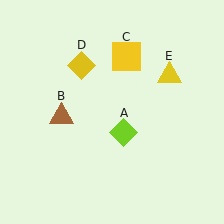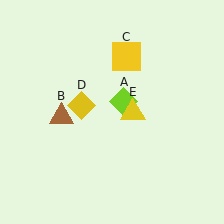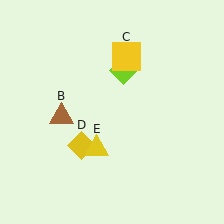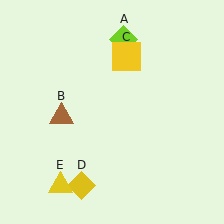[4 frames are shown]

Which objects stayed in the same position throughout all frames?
Brown triangle (object B) and yellow square (object C) remained stationary.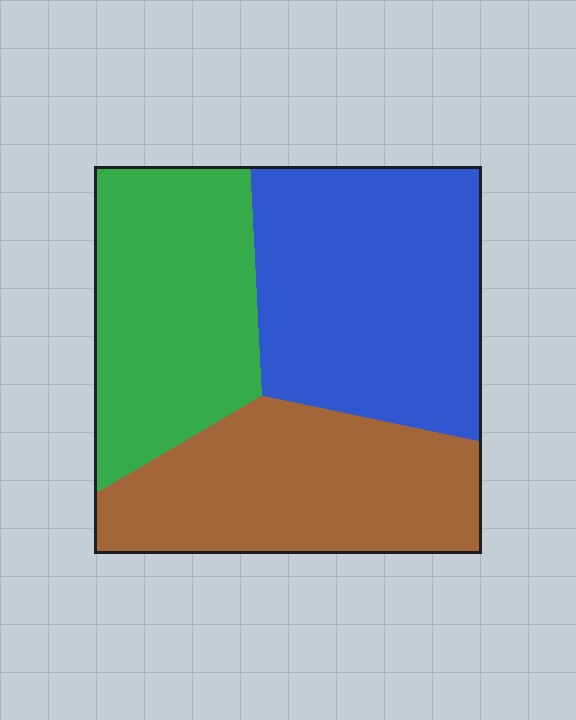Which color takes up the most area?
Blue, at roughly 40%.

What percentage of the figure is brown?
Brown covers roughly 30% of the figure.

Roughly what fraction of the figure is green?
Green takes up about one third (1/3) of the figure.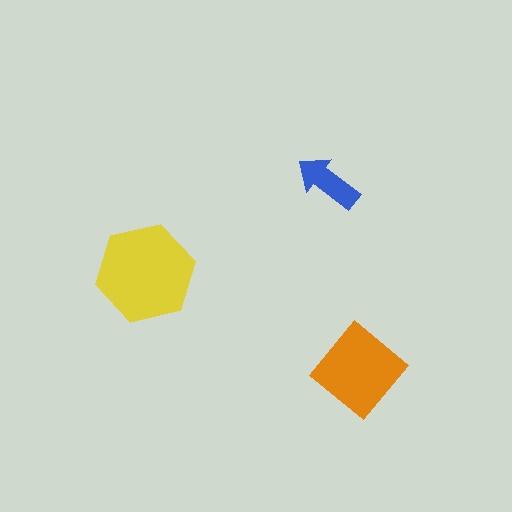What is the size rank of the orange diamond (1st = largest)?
2nd.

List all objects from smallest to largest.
The blue arrow, the orange diamond, the yellow hexagon.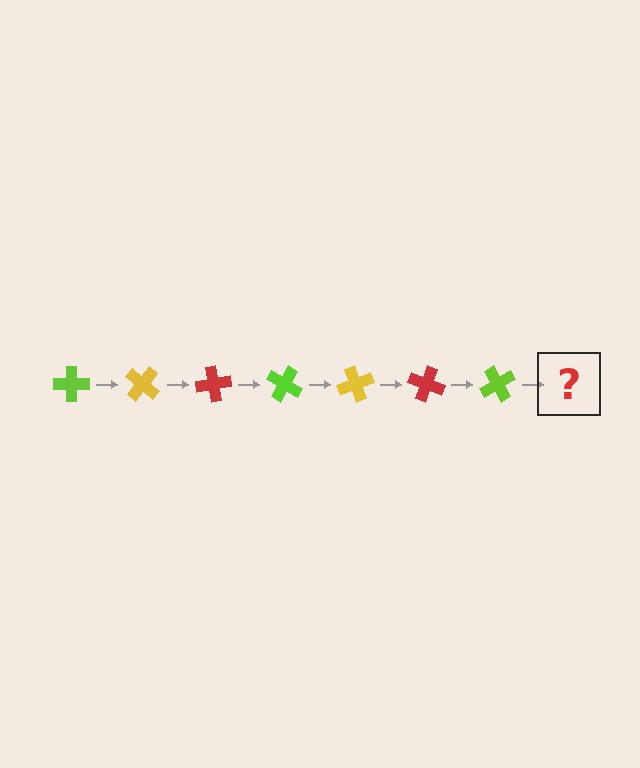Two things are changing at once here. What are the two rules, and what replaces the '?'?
The two rules are that it rotates 40 degrees each step and the color cycles through lime, yellow, and red. The '?' should be a yellow cross, rotated 280 degrees from the start.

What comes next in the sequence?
The next element should be a yellow cross, rotated 280 degrees from the start.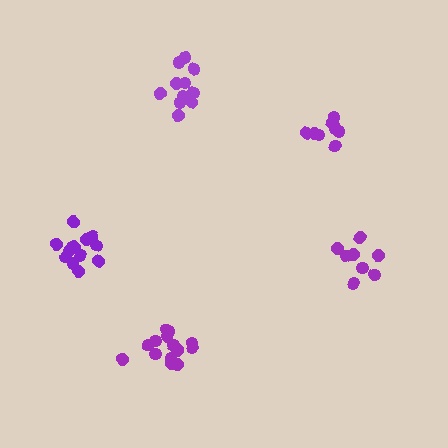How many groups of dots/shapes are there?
There are 5 groups.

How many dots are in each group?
Group 1: 11 dots, Group 2: 8 dots, Group 3: 8 dots, Group 4: 14 dots, Group 5: 13 dots (54 total).